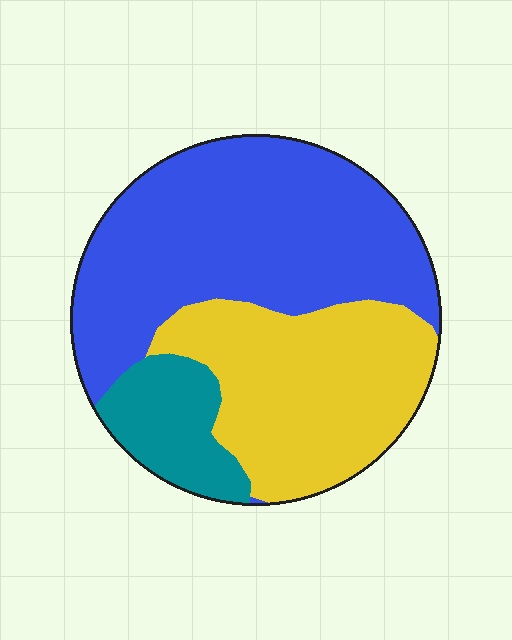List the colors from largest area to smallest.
From largest to smallest: blue, yellow, teal.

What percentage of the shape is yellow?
Yellow covers around 35% of the shape.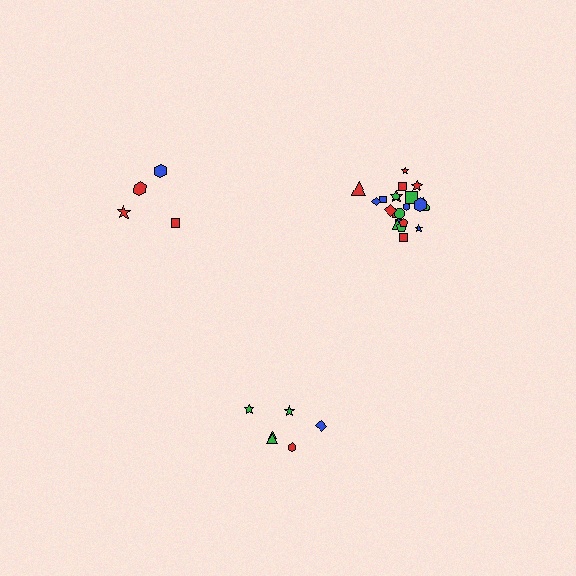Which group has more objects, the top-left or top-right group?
The top-right group.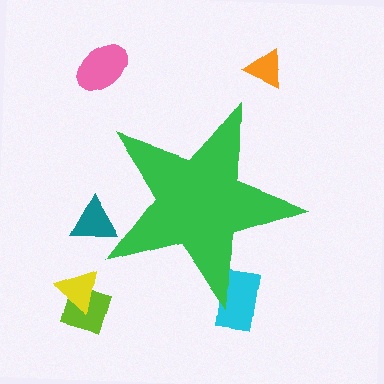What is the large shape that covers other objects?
A green star.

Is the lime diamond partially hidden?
No, the lime diamond is fully visible.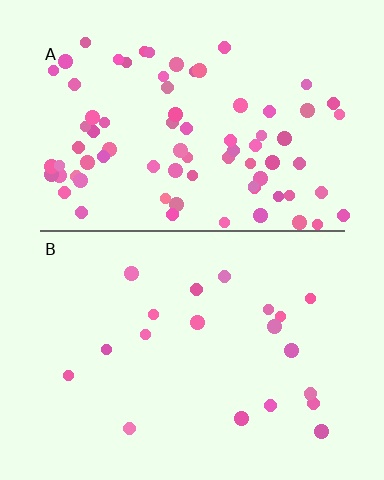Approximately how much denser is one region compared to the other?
Approximately 3.7× — region A over region B.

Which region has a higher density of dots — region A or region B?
A (the top).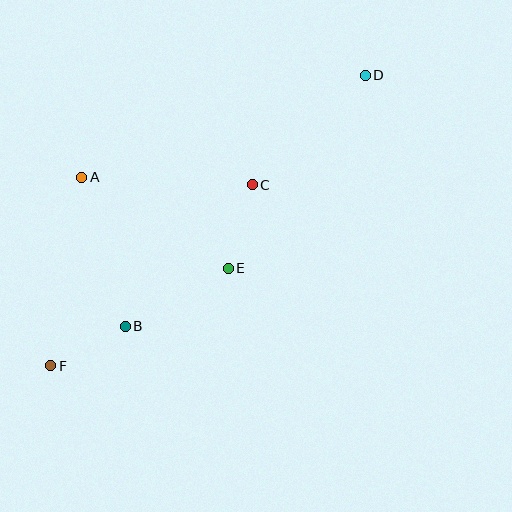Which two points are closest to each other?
Points B and F are closest to each other.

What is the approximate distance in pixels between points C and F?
The distance between C and F is approximately 271 pixels.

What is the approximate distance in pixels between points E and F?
The distance between E and F is approximately 202 pixels.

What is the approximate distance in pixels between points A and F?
The distance between A and F is approximately 191 pixels.